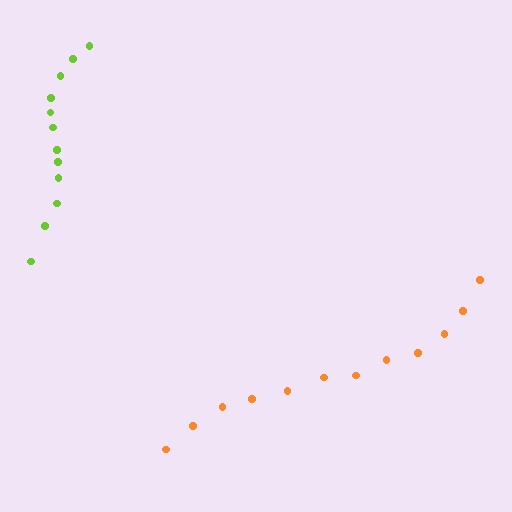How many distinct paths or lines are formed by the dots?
There are 2 distinct paths.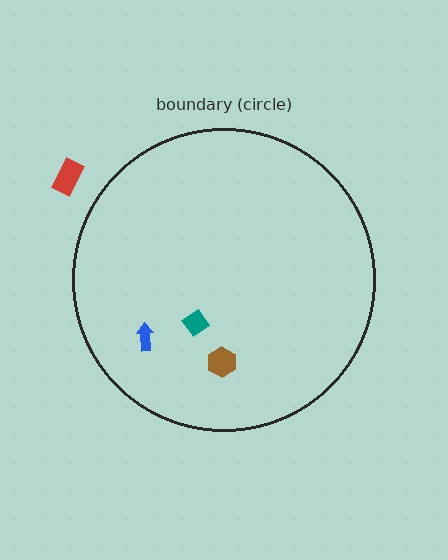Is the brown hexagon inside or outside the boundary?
Inside.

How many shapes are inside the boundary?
3 inside, 1 outside.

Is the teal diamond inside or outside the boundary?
Inside.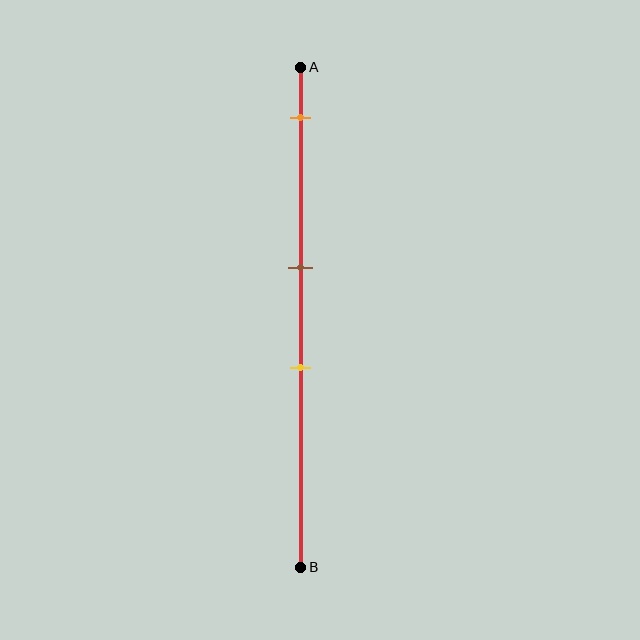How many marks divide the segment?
There are 3 marks dividing the segment.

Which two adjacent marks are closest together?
The brown and yellow marks are the closest adjacent pair.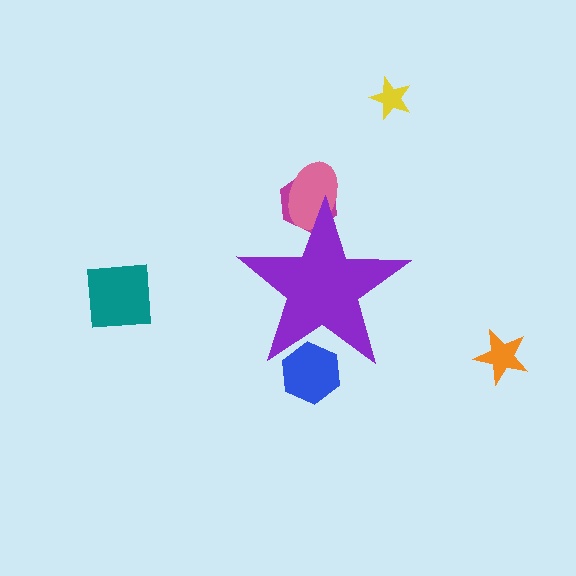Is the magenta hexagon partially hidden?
Yes, the magenta hexagon is partially hidden behind the purple star.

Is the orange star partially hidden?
No, the orange star is fully visible.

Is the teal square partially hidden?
No, the teal square is fully visible.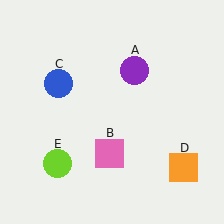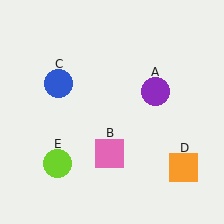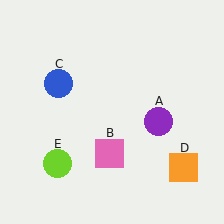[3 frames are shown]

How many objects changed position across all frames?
1 object changed position: purple circle (object A).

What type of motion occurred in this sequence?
The purple circle (object A) rotated clockwise around the center of the scene.